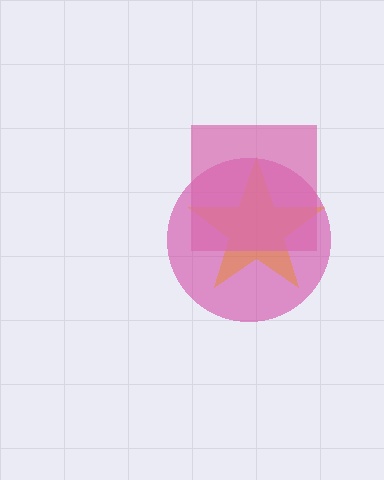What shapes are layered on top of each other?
The layered shapes are: a magenta circle, an orange star, a pink square.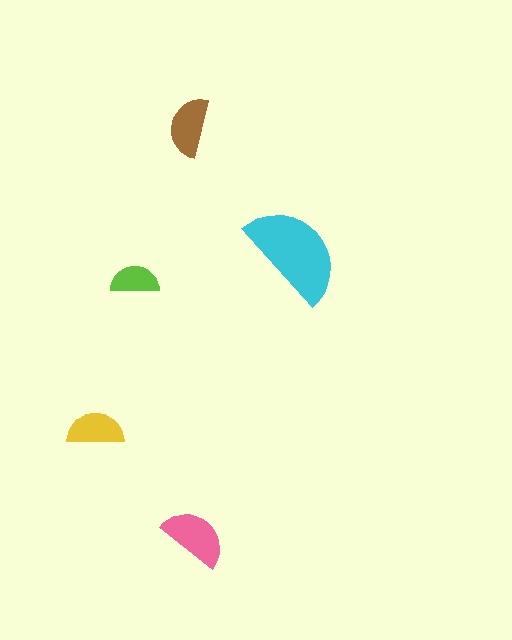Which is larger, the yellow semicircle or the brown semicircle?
The brown one.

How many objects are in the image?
There are 5 objects in the image.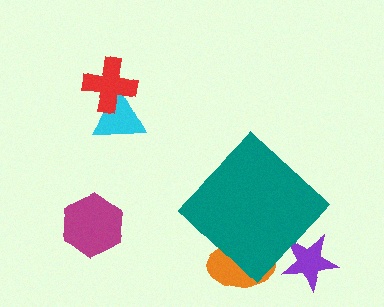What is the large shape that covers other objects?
A teal diamond.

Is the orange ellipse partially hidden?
Yes, the orange ellipse is partially hidden behind the teal diamond.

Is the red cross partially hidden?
No, the red cross is fully visible.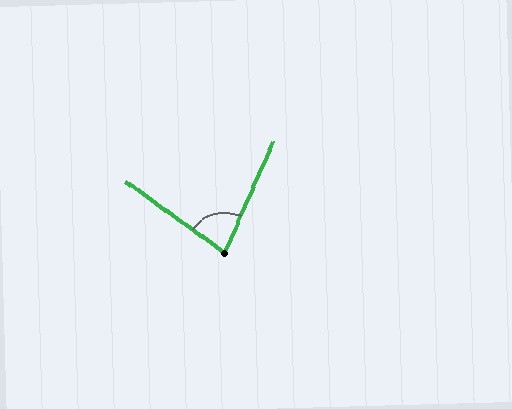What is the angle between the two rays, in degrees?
Approximately 77 degrees.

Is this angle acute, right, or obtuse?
It is acute.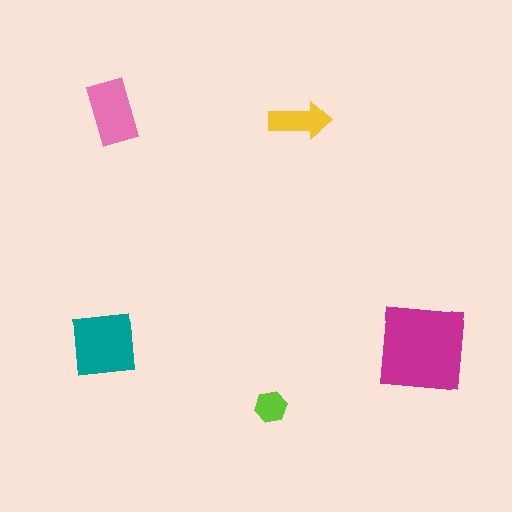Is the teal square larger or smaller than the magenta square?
Smaller.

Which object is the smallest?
The lime hexagon.